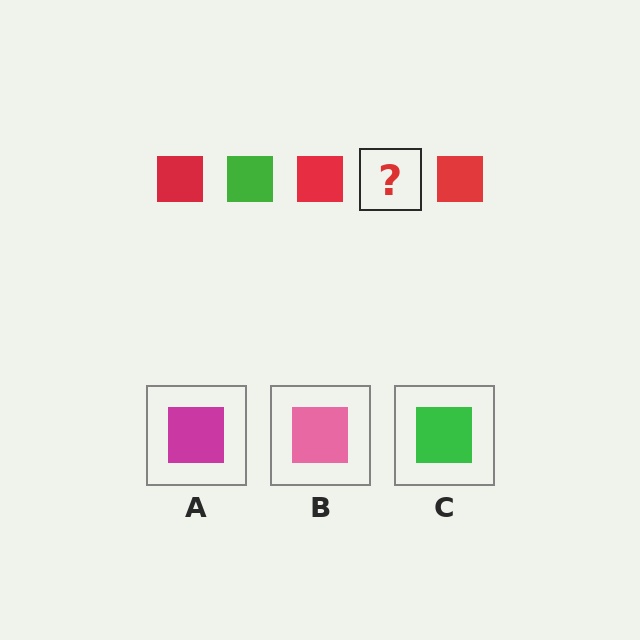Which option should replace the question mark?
Option C.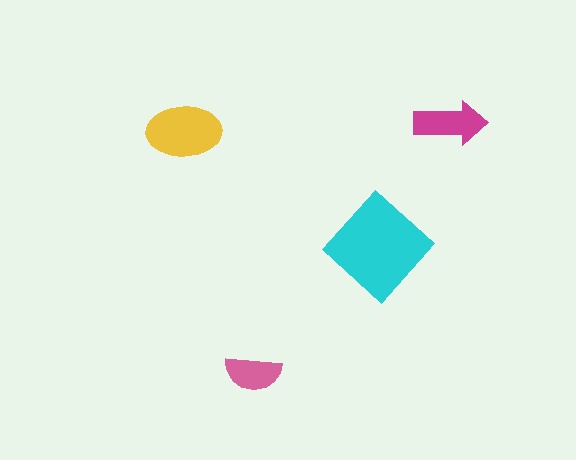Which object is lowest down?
The pink semicircle is bottommost.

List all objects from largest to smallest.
The cyan diamond, the yellow ellipse, the magenta arrow, the pink semicircle.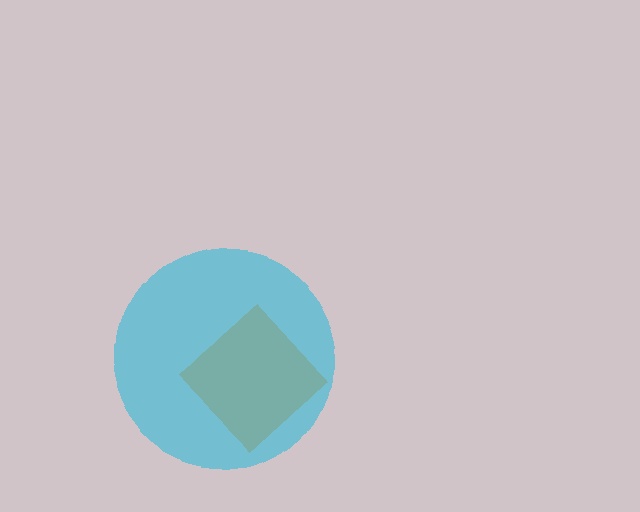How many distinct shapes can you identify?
There are 2 distinct shapes: an orange diamond, a cyan circle.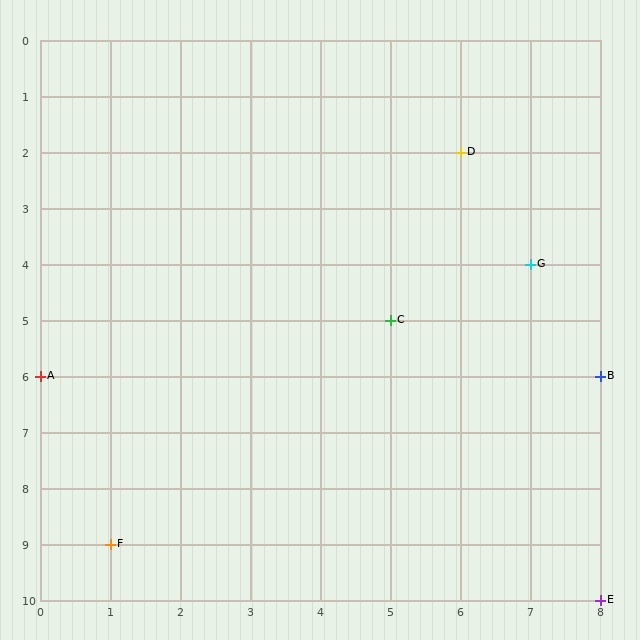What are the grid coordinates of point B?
Point B is at grid coordinates (8, 6).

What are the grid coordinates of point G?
Point G is at grid coordinates (7, 4).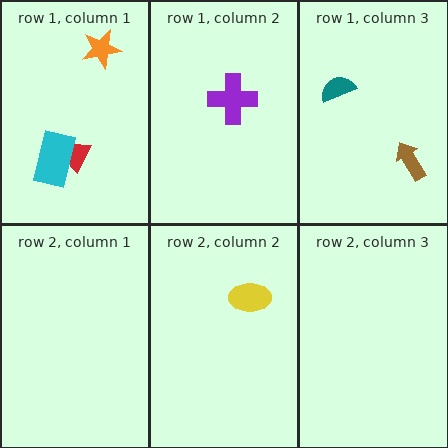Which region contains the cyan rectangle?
The row 1, column 1 region.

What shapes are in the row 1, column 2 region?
The purple cross.